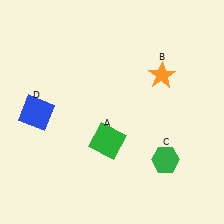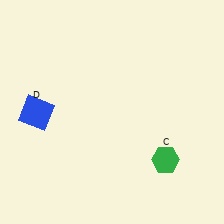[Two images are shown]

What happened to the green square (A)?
The green square (A) was removed in Image 2. It was in the bottom-left area of Image 1.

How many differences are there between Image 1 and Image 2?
There are 2 differences between the two images.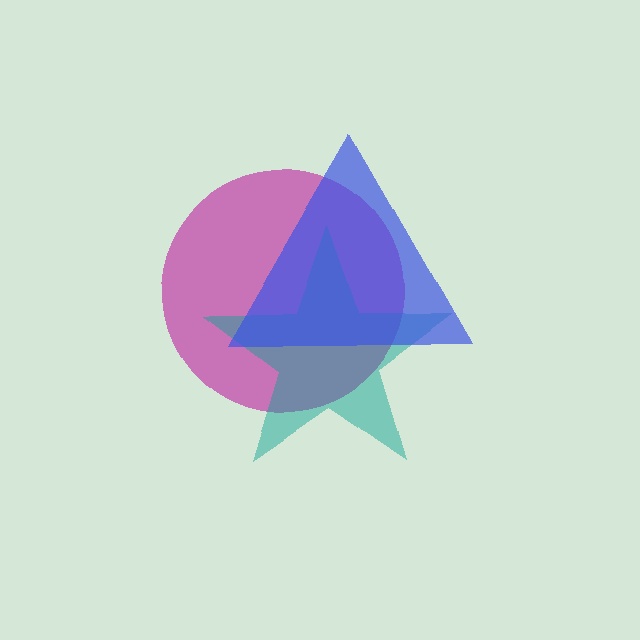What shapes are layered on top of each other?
The layered shapes are: a magenta circle, a teal star, a blue triangle.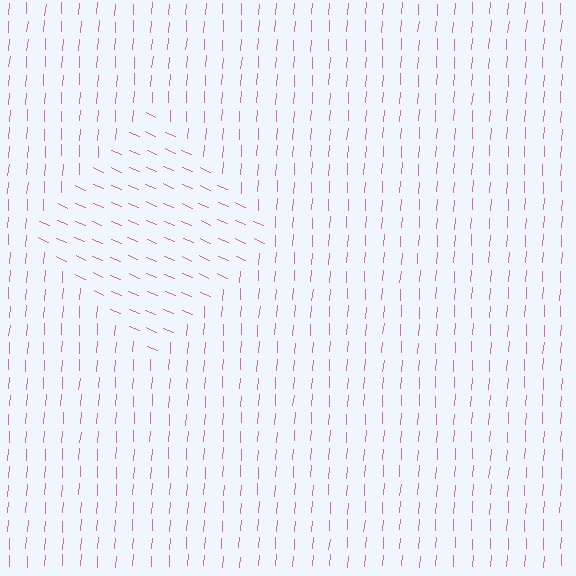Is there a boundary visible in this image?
Yes, there is a texture boundary formed by a change in line orientation.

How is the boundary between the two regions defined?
The boundary is defined purely by a change in line orientation (approximately 70 degrees difference). All lines are the same color and thickness.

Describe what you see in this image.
The image is filled with small pink line segments. A diamond region in the image has lines oriented differently from the surrounding lines, creating a visible texture boundary.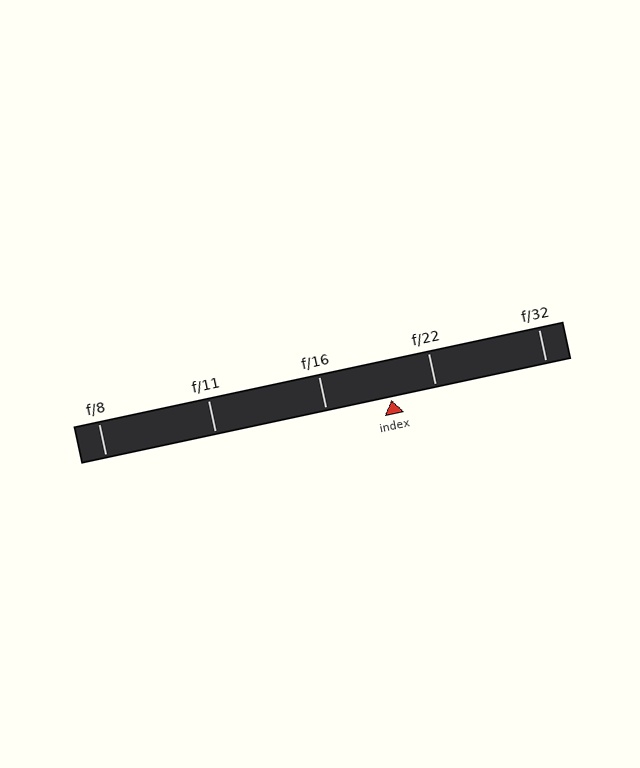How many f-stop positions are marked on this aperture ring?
There are 5 f-stop positions marked.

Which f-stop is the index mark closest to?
The index mark is closest to f/22.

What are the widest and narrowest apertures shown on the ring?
The widest aperture shown is f/8 and the narrowest is f/32.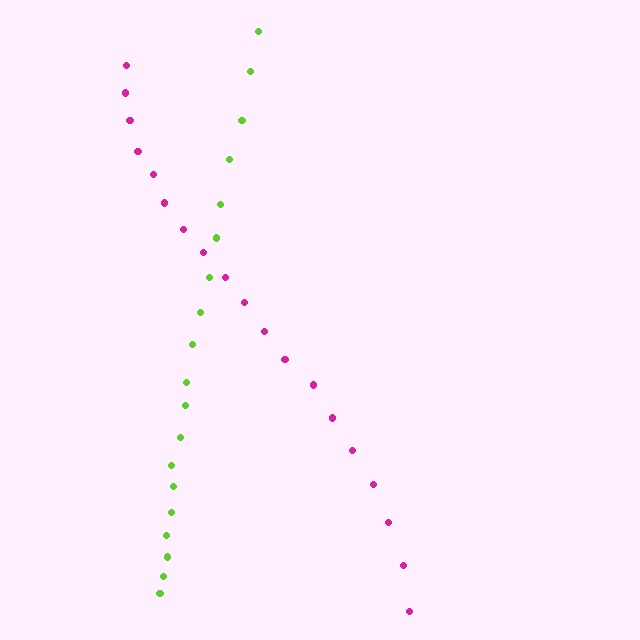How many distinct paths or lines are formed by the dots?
There are 2 distinct paths.